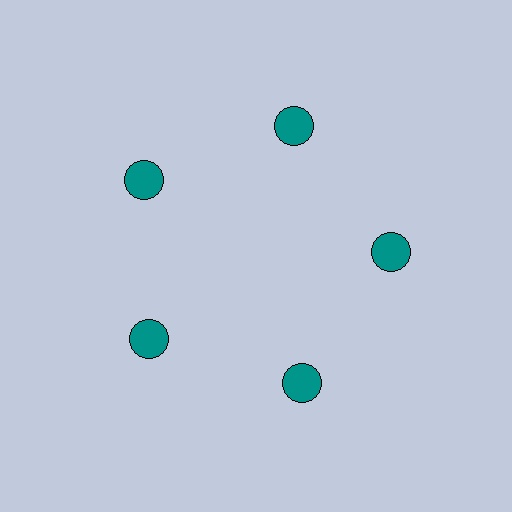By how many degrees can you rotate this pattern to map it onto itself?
The pattern maps onto itself every 72 degrees of rotation.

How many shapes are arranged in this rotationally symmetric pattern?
There are 5 shapes, arranged in 5 groups of 1.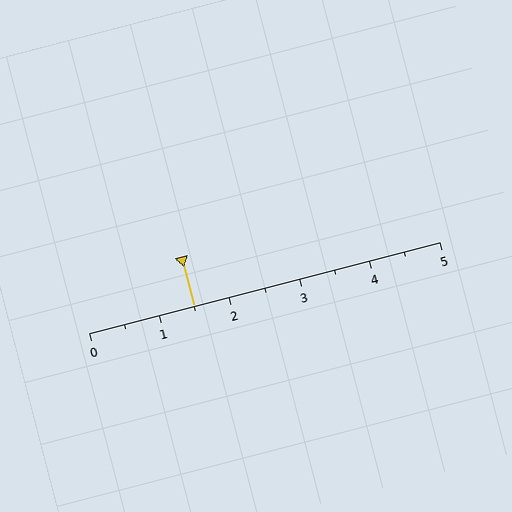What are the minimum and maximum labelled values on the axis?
The axis runs from 0 to 5.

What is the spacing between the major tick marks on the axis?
The major ticks are spaced 1 apart.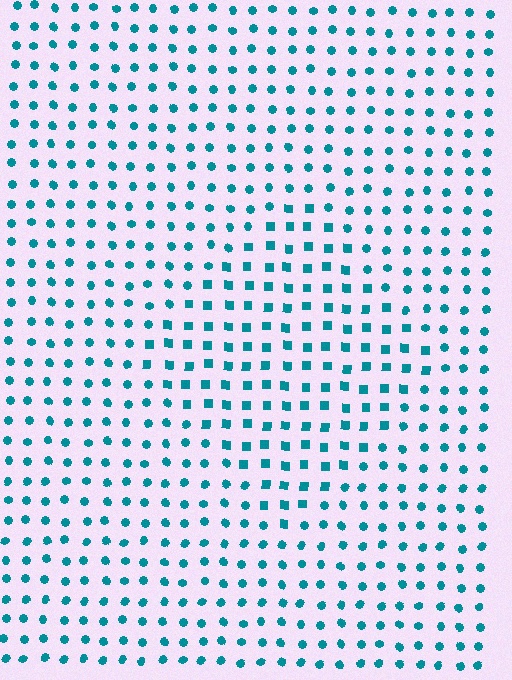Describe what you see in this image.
The image is filled with small teal elements arranged in a uniform grid. A diamond-shaped region contains squares, while the surrounding area contains circles. The boundary is defined purely by the change in element shape.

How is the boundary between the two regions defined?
The boundary is defined by a change in element shape: squares inside vs. circles outside. All elements share the same color and spacing.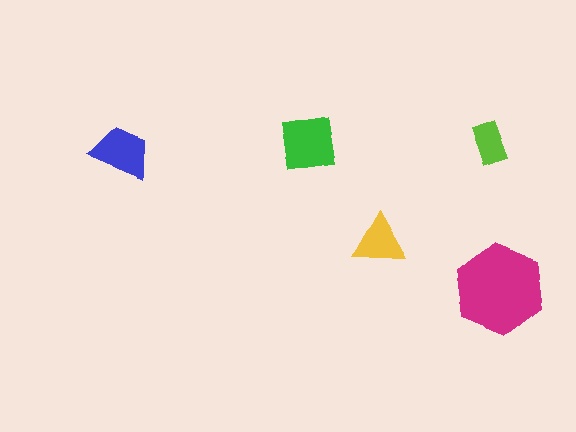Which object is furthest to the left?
The blue trapezoid is leftmost.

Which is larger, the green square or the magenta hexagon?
The magenta hexagon.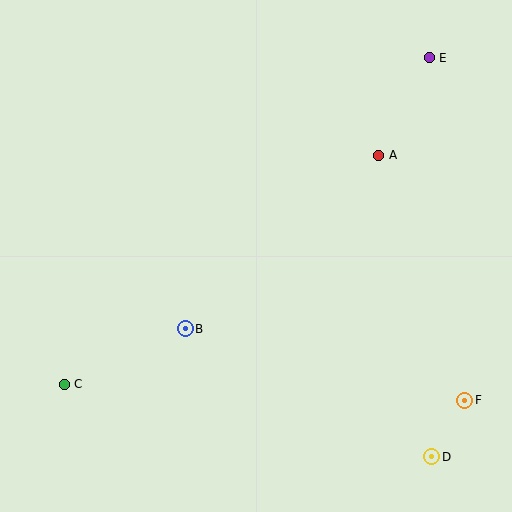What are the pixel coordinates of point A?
Point A is at (379, 155).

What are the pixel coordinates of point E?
Point E is at (429, 58).